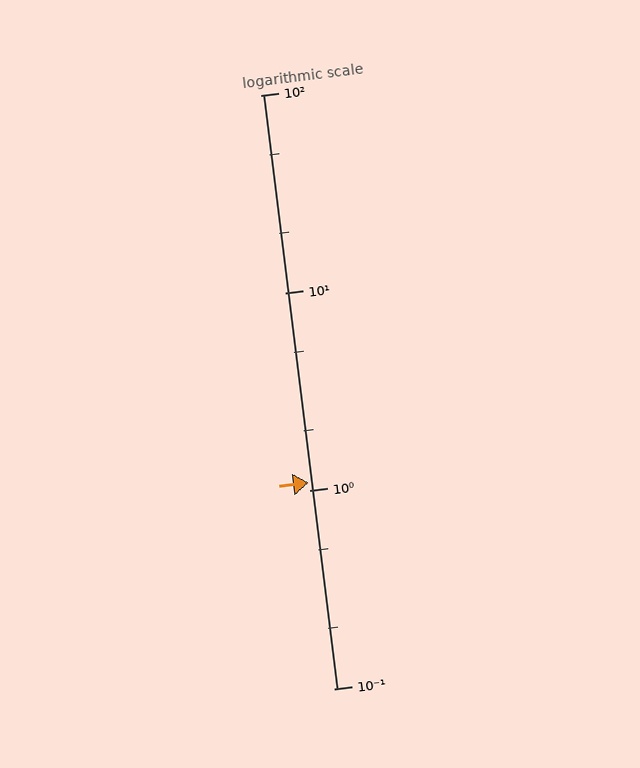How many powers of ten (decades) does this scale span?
The scale spans 3 decades, from 0.1 to 100.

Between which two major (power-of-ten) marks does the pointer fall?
The pointer is between 1 and 10.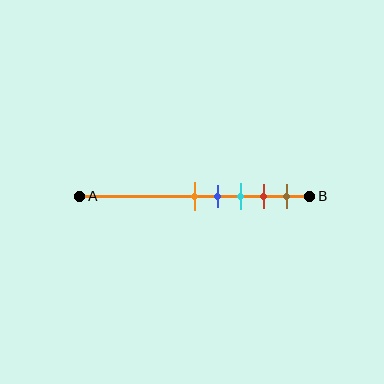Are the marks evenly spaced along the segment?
Yes, the marks are approximately evenly spaced.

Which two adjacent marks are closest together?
The orange and blue marks are the closest adjacent pair.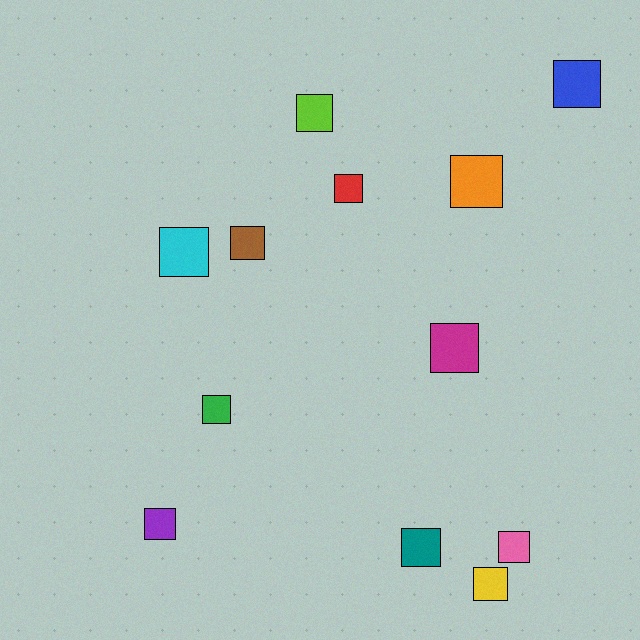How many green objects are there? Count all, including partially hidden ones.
There is 1 green object.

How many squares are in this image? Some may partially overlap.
There are 12 squares.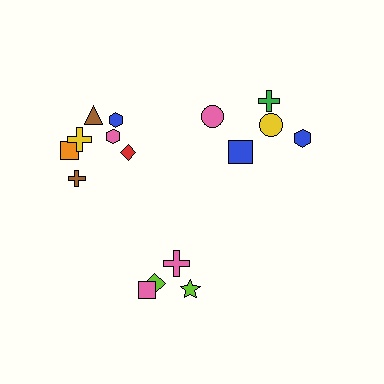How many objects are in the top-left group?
There are 7 objects.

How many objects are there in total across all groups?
There are 16 objects.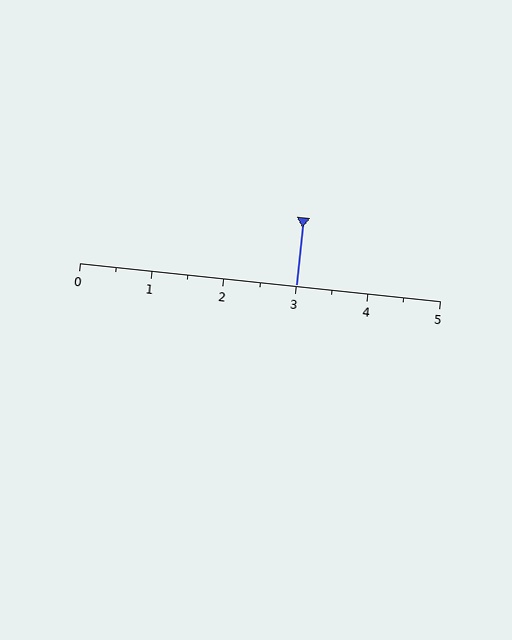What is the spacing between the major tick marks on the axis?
The major ticks are spaced 1 apart.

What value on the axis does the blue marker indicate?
The marker indicates approximately 3.